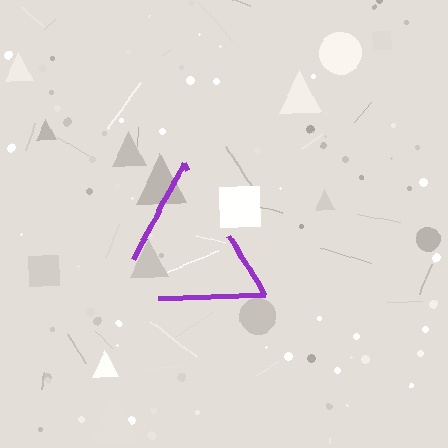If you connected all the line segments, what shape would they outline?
They would outline a triangle.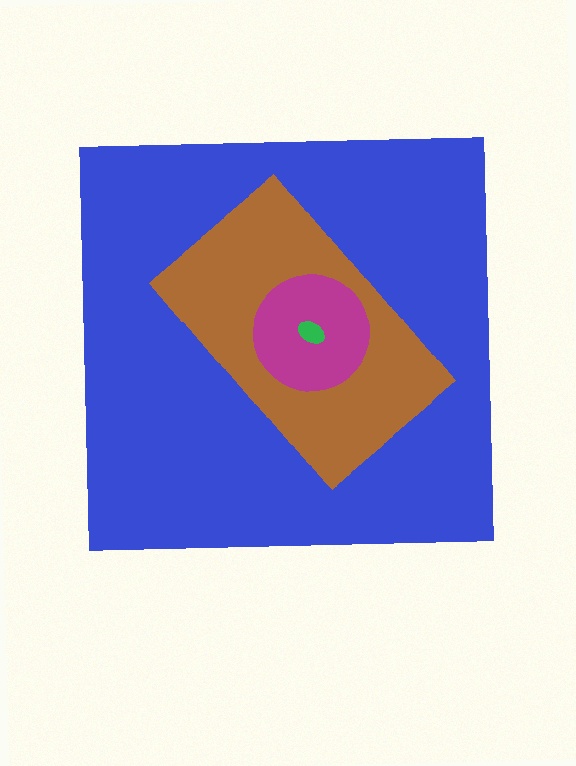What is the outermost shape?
The blue square.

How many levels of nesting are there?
4.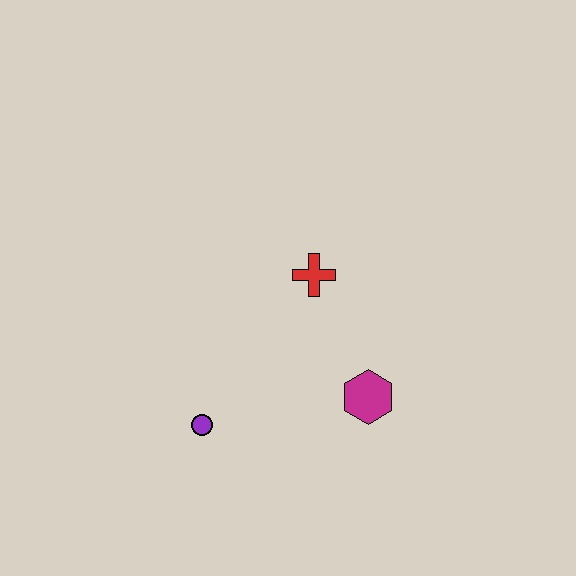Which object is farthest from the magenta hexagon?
The purple circle is farthest from the magenta hexagon.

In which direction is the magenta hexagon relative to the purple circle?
The magenta hexagon is to the right of the purple circle.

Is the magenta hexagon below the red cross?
Yes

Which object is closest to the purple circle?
The magenta hexagon is closest to the purple circle.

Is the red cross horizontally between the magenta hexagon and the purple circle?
Yes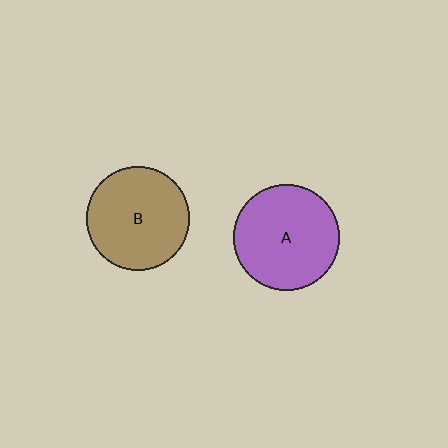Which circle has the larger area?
Circle A (purple).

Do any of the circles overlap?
No, none of the circles overlap.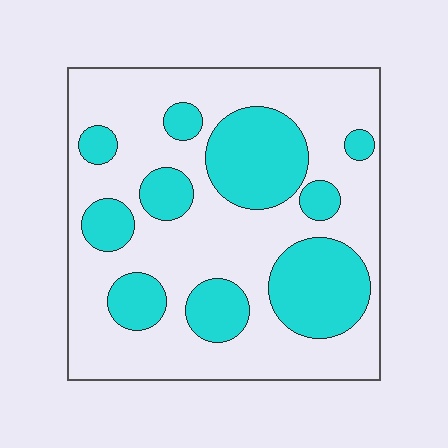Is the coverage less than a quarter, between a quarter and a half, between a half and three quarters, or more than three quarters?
Between a quarter and a half.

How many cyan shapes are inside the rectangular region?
10.